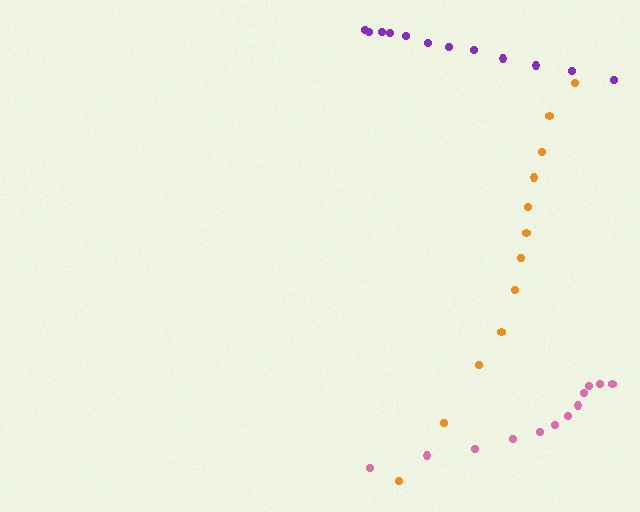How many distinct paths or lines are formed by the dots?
There are 3 distinct paths.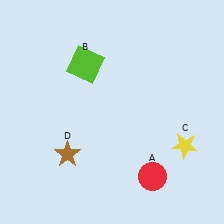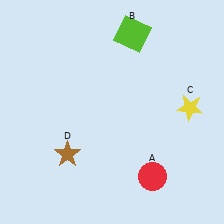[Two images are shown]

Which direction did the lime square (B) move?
The lime square (B) moved right.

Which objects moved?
The objects that moved are: the lime square (B), the yellow star (C).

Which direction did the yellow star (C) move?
The yellow star (C) moved up.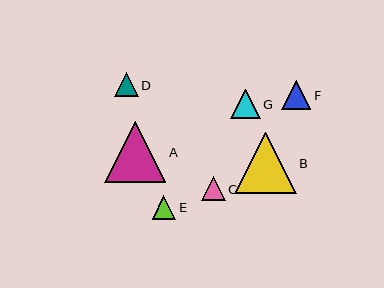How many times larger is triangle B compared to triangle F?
Triangle B is approximately 2.1 times the size of triangle F.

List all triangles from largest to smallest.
From largest to smallest: A, B, G, F, D, C, E.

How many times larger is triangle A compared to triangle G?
Triangle A is approximately 2.0 times the size of triangle G.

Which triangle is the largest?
Triangle A is the largest with a size of approximately 61 pixels.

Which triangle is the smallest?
Triangle E is the smallest with a size of approximately 24 pixels.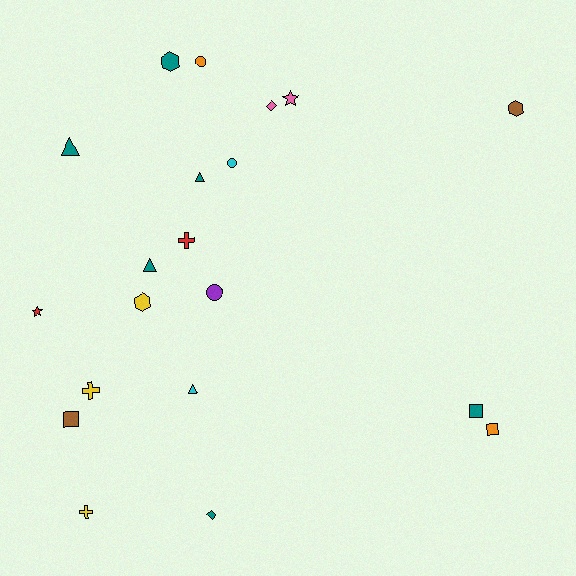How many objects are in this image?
There are 20 objects.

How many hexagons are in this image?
There are 3 hexagons.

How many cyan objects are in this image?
There are 2 cyan objects.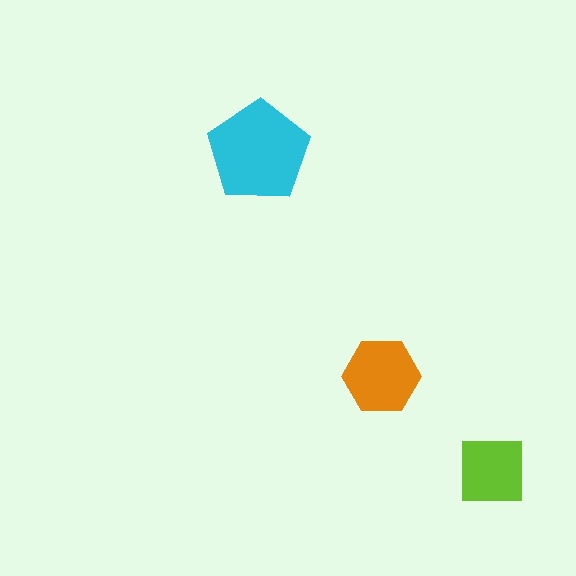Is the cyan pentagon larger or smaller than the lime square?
Larger.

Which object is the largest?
The cyan pentagon.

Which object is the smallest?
The lime square.